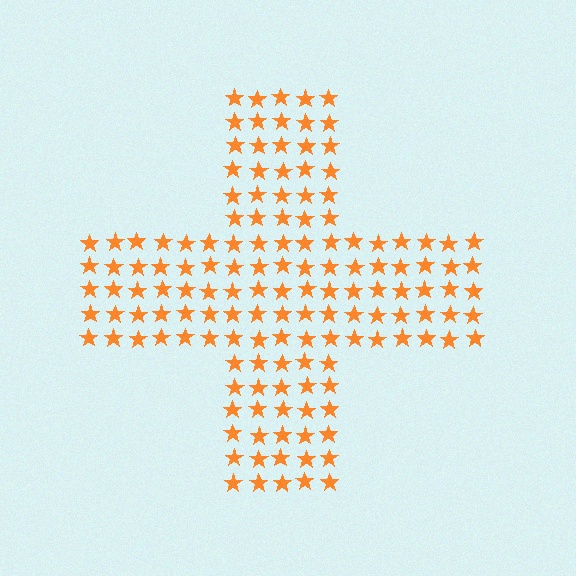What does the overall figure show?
The overall figure shows a cross.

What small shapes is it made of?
It is made of small stars.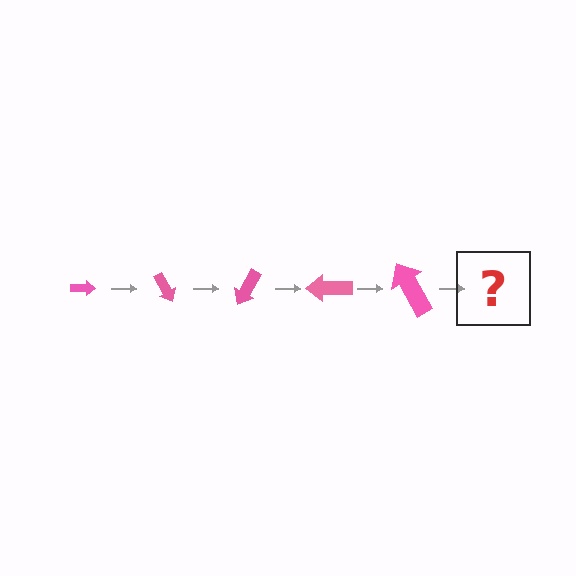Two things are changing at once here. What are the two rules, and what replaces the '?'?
The two rules are that the arrow grows larger each step and it rotates 60 degrees each step. The '?' should be an arrow, larger than the previous one and rotated 300 degrees from the start.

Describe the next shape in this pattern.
It should be an arrow, larger than the previous one and rotated 300 degrees from the start.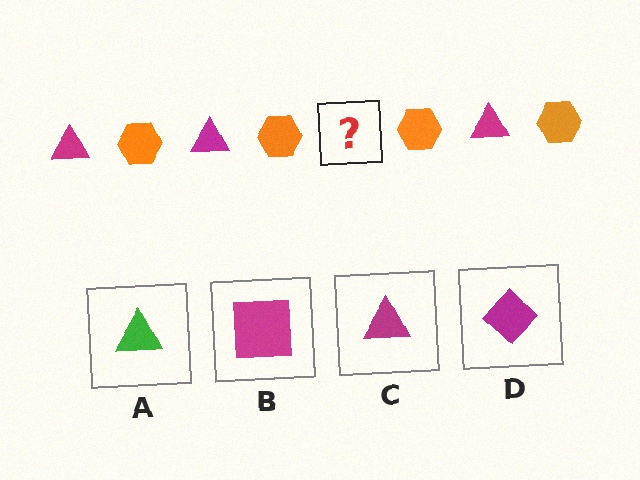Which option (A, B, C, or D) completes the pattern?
C.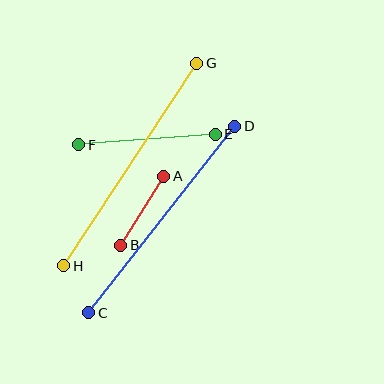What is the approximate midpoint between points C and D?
The midpoint is at approximately (162, 219) pixels.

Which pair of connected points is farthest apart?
Points G and H are farthest apart.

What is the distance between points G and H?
The distance is approximately 243 pixels.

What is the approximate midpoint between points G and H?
The midpoint is at approximately (130, 164) pixels.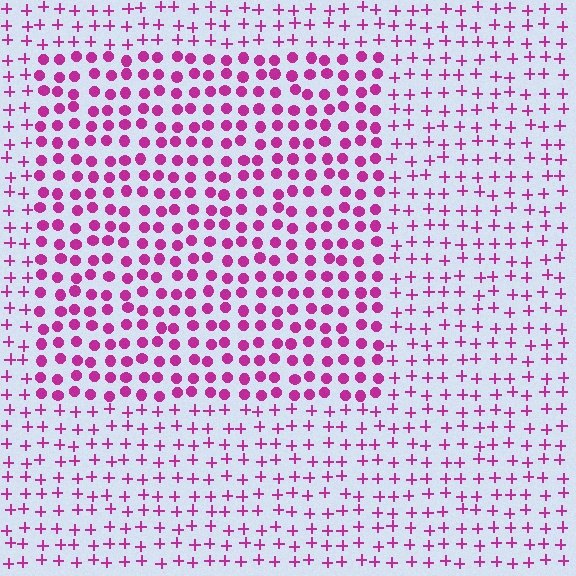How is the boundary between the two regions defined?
The boundary is defined by a change in element shape: circles inside vs. plus signs outside. All elements share the same color and spacing.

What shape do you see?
I see a rectangle.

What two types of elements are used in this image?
The image uses circles inside the rectangle region and plus signs outside it.